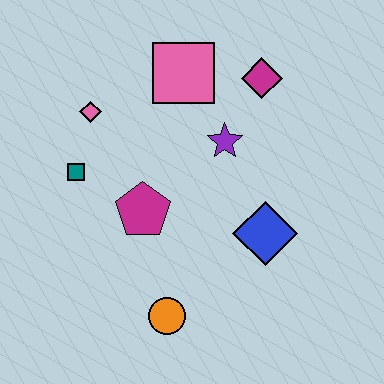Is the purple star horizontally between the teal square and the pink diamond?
No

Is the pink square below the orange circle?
No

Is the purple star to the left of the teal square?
No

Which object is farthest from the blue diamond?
The pink diamond is farthest from the blue diamond.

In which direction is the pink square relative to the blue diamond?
The pink square is above the blue diamond.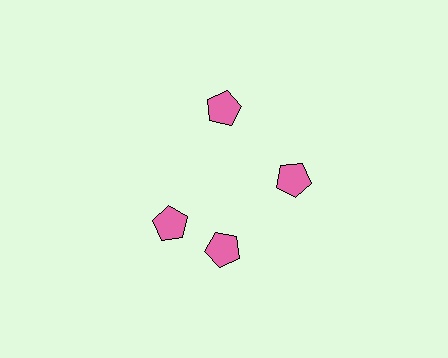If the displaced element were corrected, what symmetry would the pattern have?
It would have 4-fold rotational symmetry — the pattern would map onto itself every 90 degrees.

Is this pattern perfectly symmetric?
No. The 4 pink pentagons are arranged in a ring, but one element near the 9 o'clock position is rotated out of alignment along the ring, breaking the 4-fold rotational symmetry.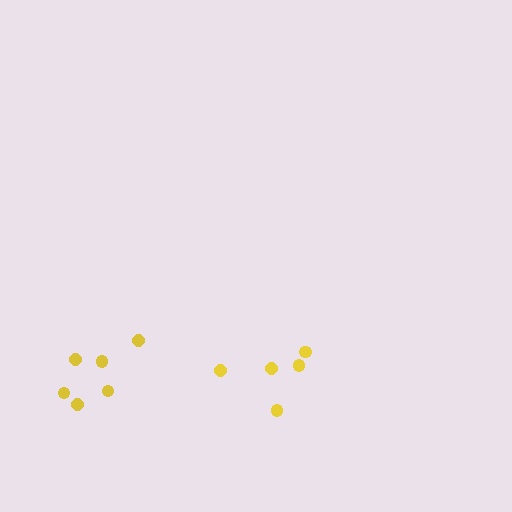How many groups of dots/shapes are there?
There are 2 groups.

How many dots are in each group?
Group 1: 5 dots, Group 2: 6 dots (11 total).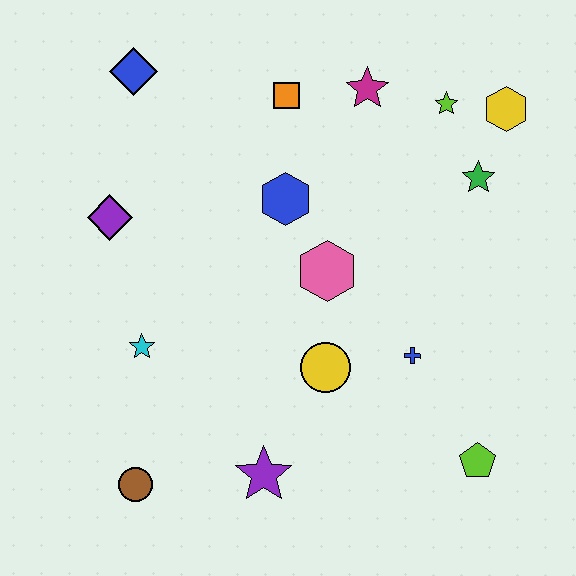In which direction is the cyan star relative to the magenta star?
The cyan star is below the magenta star.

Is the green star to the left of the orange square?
No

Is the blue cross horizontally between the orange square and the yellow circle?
No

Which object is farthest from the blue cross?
The blue diamond is farthest from the blue cross.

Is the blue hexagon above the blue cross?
Yes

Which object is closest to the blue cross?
The yellow circle is closest to the blue cross.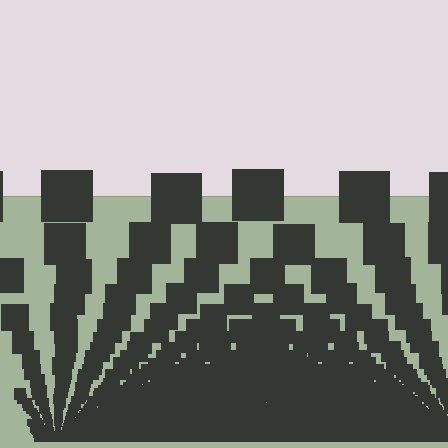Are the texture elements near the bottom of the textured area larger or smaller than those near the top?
Smaller. The gradient is inverted — elements near the bottom are smaller and denser.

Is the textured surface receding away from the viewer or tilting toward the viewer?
The surface appears to tilt toward the viewer. Texture elements get larger and sparser toward the top.